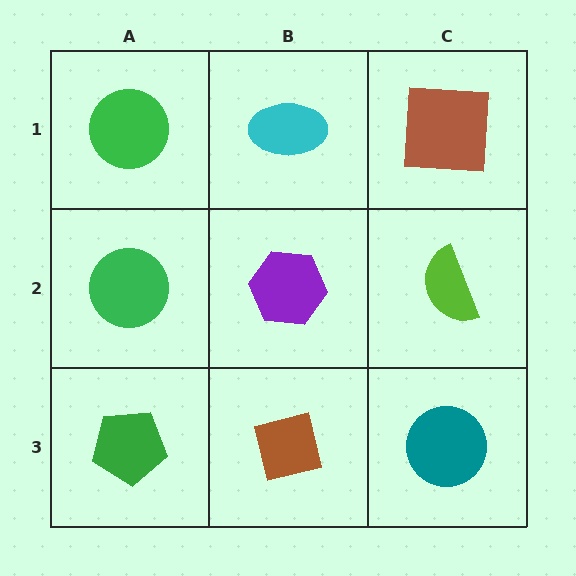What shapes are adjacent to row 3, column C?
A lime semicircle (row 2, column C), a brown square (row 3, column B).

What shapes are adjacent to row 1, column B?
A purple hexagon (row 2, column B), a green circle (row 1, column A), a brown square (row 1, column C).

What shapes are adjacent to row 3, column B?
A purple hexagon (row 2, column B), a green pentagon (row 3, column A), a teal circle (row 3, column C).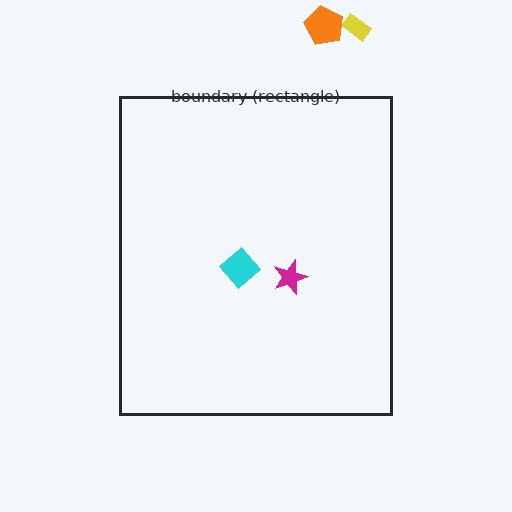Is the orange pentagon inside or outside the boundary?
Outside.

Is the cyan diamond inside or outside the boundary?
Inside.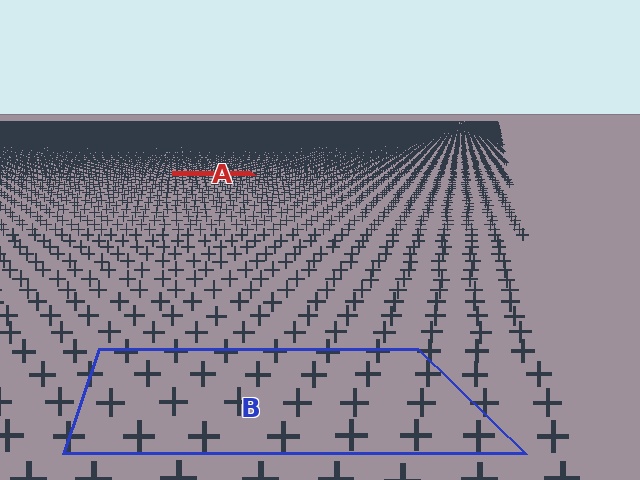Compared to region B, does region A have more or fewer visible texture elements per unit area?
Region A has more texture elements per unit area — they are packed more densely because it is farther away.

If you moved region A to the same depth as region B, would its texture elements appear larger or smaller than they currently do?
They would appear larger. At a closer depth, the same texture elements are projected at a bigger on-screen size.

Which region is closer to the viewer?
Region B is closer. The texture elements there are larger and more spread out.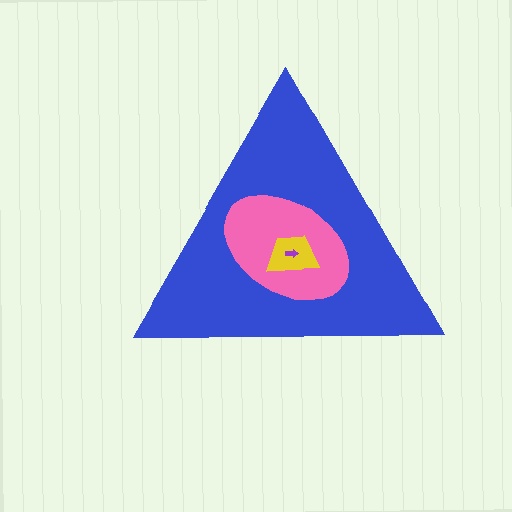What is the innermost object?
The purple arrow.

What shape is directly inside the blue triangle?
The pink ellipse.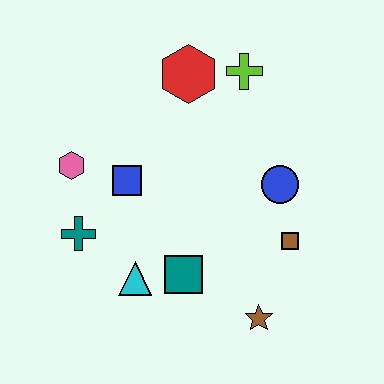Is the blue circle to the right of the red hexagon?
Yes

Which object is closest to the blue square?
The pink hexagon is closest to the blue square.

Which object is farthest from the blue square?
The brown star is farthest from the blue square.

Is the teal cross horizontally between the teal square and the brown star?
No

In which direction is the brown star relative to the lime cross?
The brown star is below the lime cross.